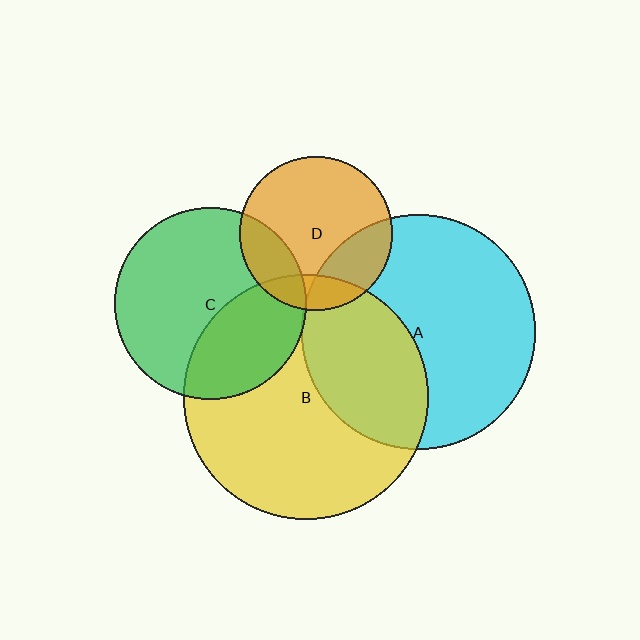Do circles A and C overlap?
Yes.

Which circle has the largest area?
Circle B (yellow).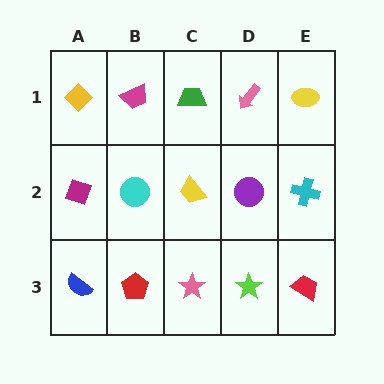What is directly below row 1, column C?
A yellow trapezoid.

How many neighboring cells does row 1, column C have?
3.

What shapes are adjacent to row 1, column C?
A yellow trapezoid (row 2, column C), a magenta trapezoid (row 1, column B), a pink arrow (row 1, column D).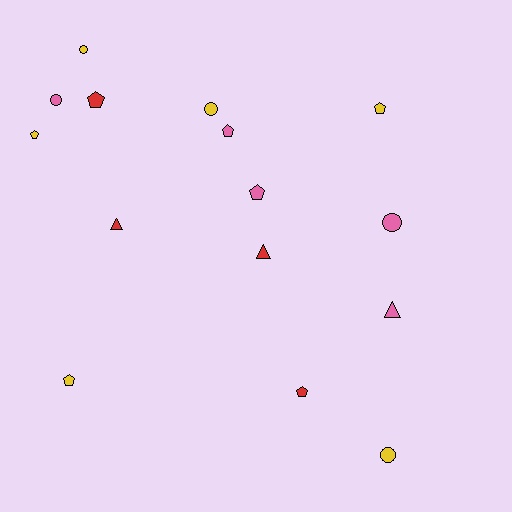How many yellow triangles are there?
There are no yellow triangles.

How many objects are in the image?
There are 15 objects.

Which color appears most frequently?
Yellow, with 6 objects.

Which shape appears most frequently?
Pentagon, with 7 objects.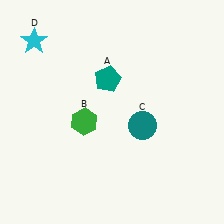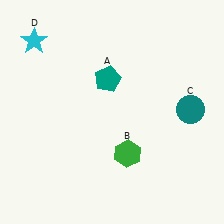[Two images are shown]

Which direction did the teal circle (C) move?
The teal circle (C) moved right.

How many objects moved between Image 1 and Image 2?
2 objects moved between the two images.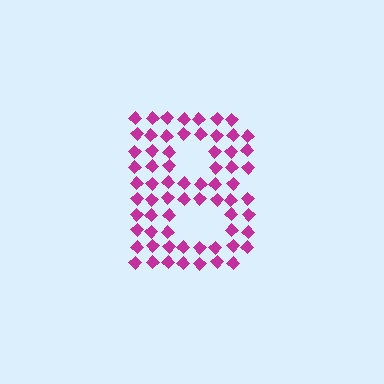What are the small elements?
The small elements are diamonds.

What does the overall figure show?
The overall figure shows the letter B.